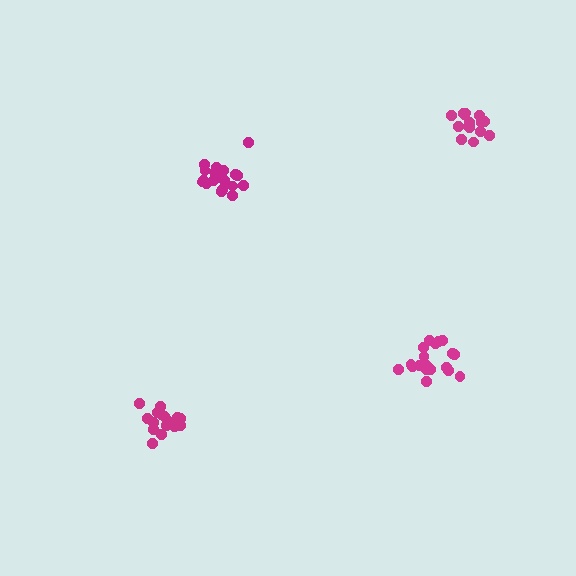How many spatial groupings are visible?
There are 4 spatial groupings.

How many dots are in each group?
Group 1: 20 dots, Group 2: 21 dots, Group 3: 16 dots, Group 4: 15 dots (72 total).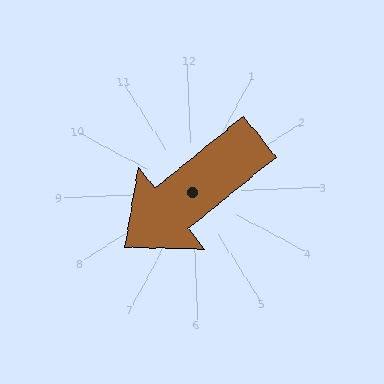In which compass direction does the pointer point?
Southwest.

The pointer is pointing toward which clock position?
Roughly 8 o'clock.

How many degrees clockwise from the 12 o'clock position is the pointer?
Approximately 233 degrees.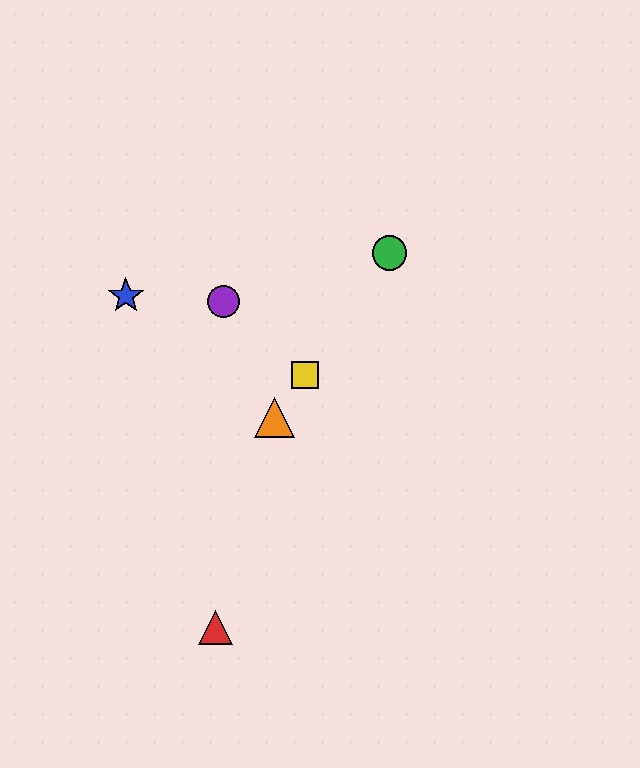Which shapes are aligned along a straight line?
The green circle, the yellow square, the orange triangle are aligned along a straight line.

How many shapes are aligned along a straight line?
3 shapes (the green circle, the yellow square, the orange triangle) are aligned along a straight line.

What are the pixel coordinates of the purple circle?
The purple circle is at (224, 302).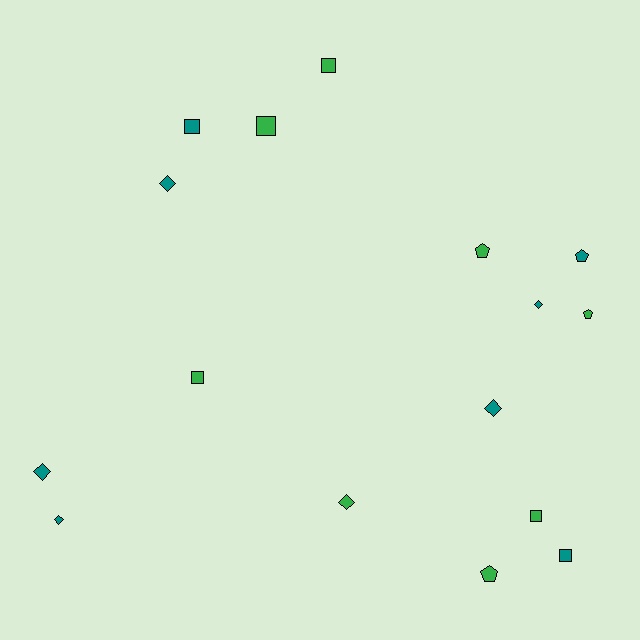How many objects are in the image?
There are 16 objects.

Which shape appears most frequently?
Diamond, with 6 objects.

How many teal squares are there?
There are 2 teal squares.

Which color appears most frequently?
Green, with 8 objects.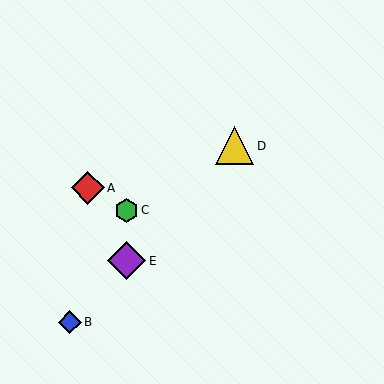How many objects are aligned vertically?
2 objects (C, E) are aligned vertically.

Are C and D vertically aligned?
No, C is at x≈126 and D is at x≈235.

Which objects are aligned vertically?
Objects C, E are aligned vertically.